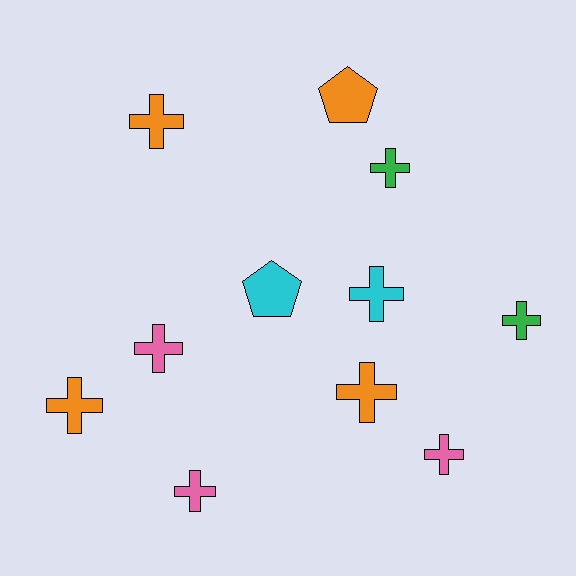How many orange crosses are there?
There are 3 orange crosses.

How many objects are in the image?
There are 11 objects.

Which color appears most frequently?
Orange, with 4 objects.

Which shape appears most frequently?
Cross, with 9 objects.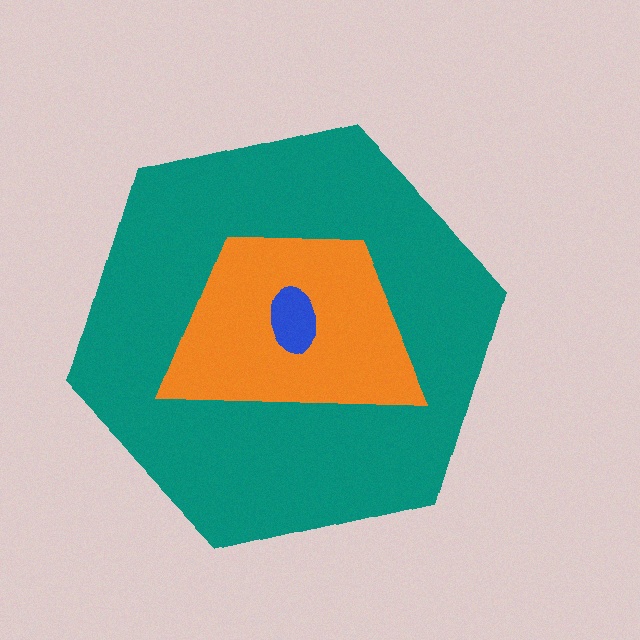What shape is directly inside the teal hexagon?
The orange trapezoid.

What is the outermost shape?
The teal hexagon.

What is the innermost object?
The blue ellipse.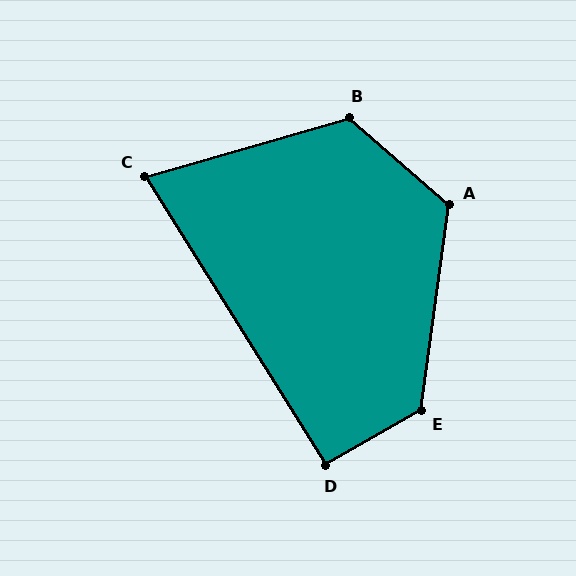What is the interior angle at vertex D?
Approximately 92 degrees (approximately right).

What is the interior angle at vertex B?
Approximately 123 degrees (obtuse).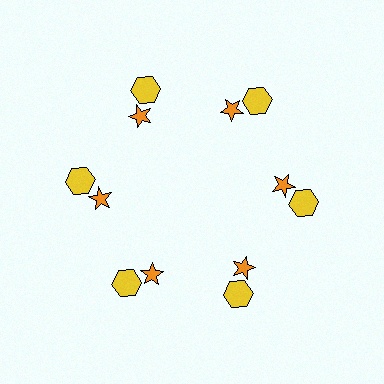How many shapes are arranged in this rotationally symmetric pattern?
There are 12 shapes, arranged in 6 groups of 2.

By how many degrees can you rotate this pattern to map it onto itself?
The pattern maps onto itself every 60 degrees of rotation.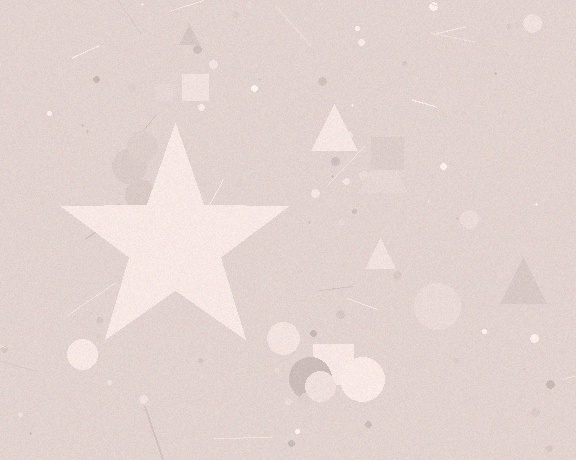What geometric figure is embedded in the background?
A star is embedded in the background.